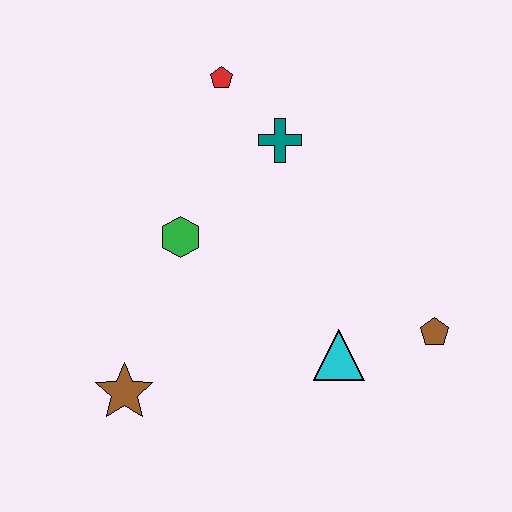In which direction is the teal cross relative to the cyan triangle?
The teal cross is above the cyan triangle.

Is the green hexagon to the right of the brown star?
Yes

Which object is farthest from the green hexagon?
The brown pentagon is farthest from the green hexagon.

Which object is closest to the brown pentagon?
The cyan triangle is closest to the brown pentagon.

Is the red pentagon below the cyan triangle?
No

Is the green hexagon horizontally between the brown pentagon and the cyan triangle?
No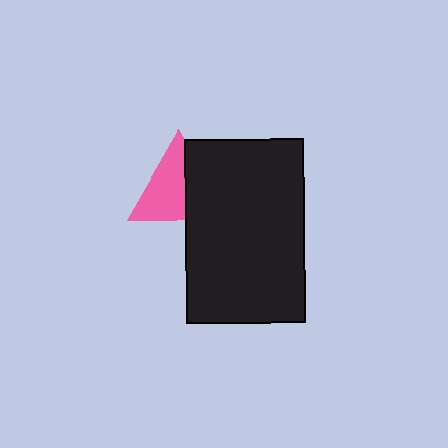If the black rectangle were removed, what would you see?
You would see the complete pink triangle.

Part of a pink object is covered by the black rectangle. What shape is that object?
It is a triangle.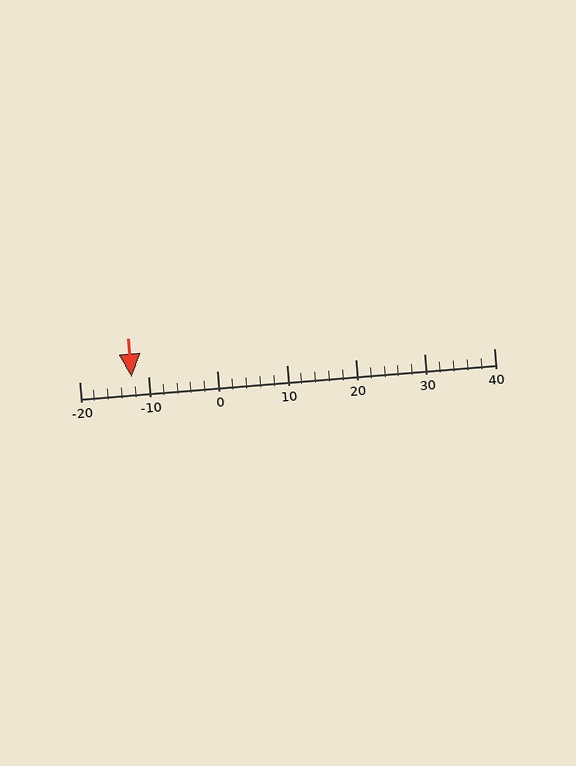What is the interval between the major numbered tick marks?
The major tick marks are spaced 10 units apart.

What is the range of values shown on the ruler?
The ruler shows values from -20 to 40.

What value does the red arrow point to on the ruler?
The red arrow points to approximately -12.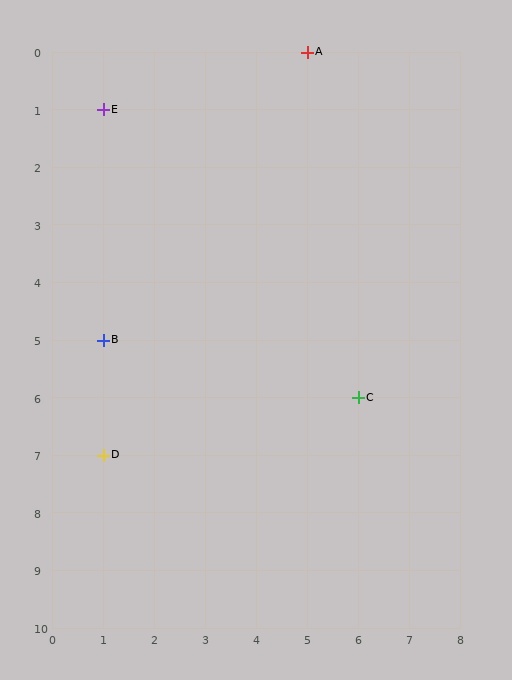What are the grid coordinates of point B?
Point B is at grid coordinates (1, 5).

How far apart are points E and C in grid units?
Points E and C are 5 columns and 5 rows apart (about 7.1 grid units diagonally).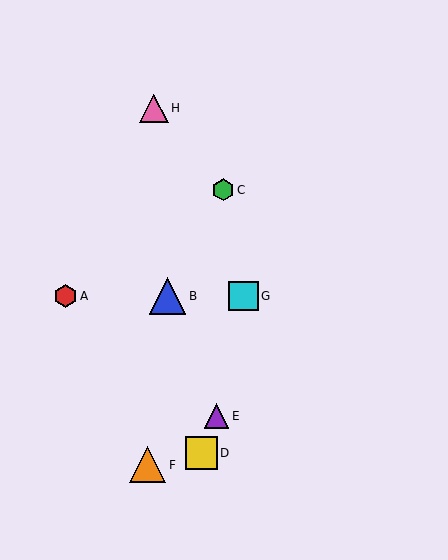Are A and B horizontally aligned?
Yes, both are at y≈296.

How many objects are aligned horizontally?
3 objects (A, B, G) are aligned horizontally.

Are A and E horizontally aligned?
No, A is at y≈296 and E is at y≈416.